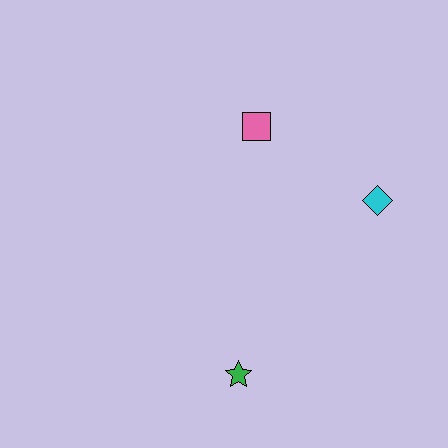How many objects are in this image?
There are 3 objects.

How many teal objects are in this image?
There are no teal objects.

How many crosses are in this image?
There are no crosses.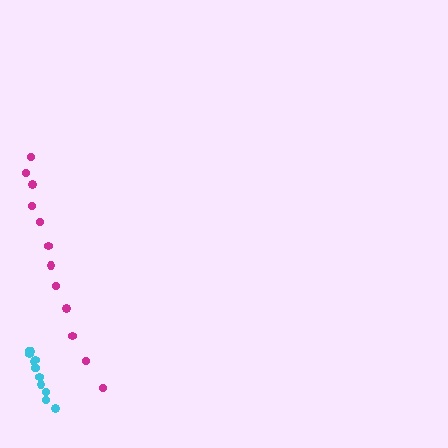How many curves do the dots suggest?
There are 2 distinct paths.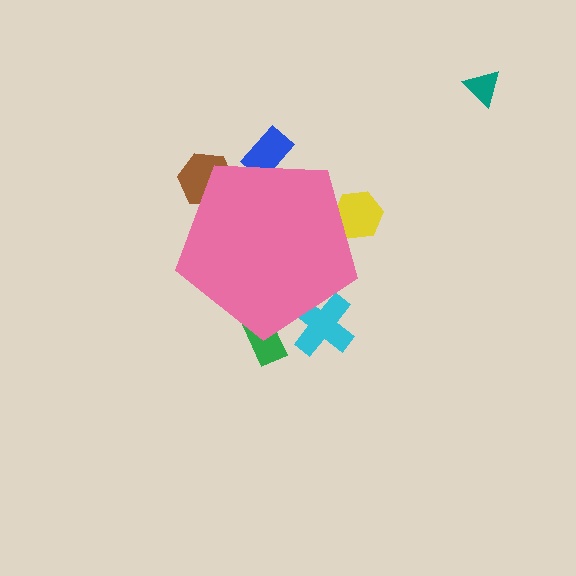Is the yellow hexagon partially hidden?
Yes, the yellow hexagon is partially hidden behind the pink pentagon.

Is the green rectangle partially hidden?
Yes, the green rectangle is partially hidden behind the pink pentagon.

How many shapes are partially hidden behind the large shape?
5 shapes are partially hidden.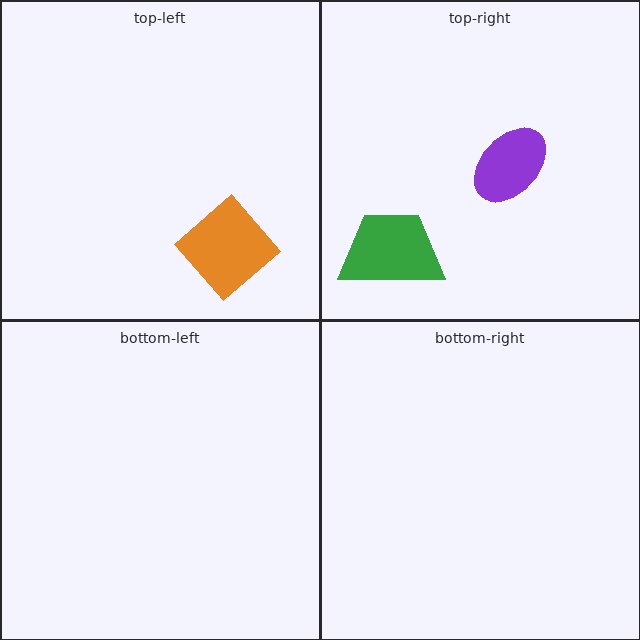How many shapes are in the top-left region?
1.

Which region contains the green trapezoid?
The top-right region.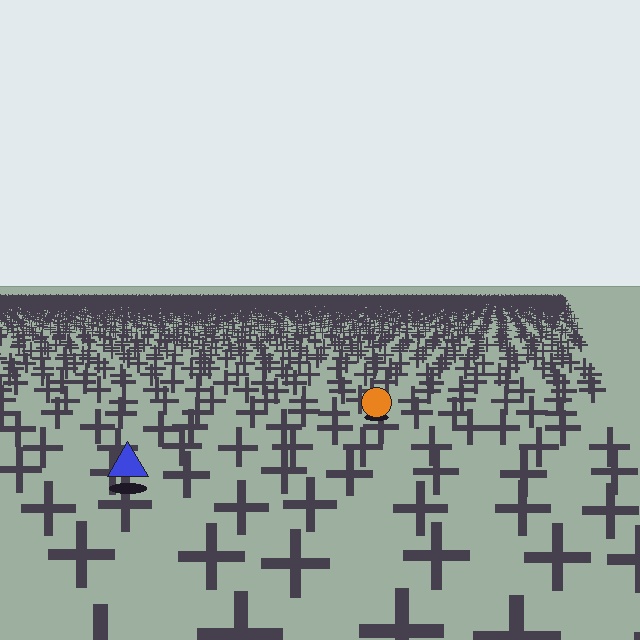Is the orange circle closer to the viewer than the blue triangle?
No. The blue triangle is closer — you can tell from the texture gradient: the ground texture is coarser near it.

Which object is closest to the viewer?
The blue triangle is closest. The texture marks near it are larger and more spread out.